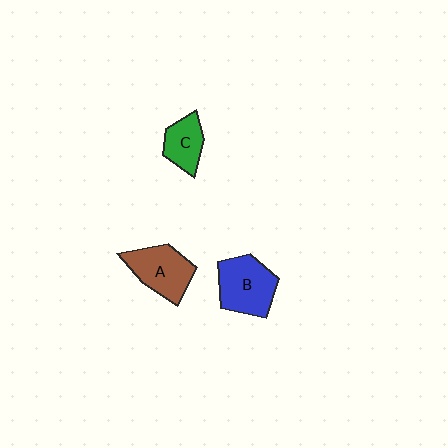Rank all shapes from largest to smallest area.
From largest to smallest: B (blue), A (brown), C (green).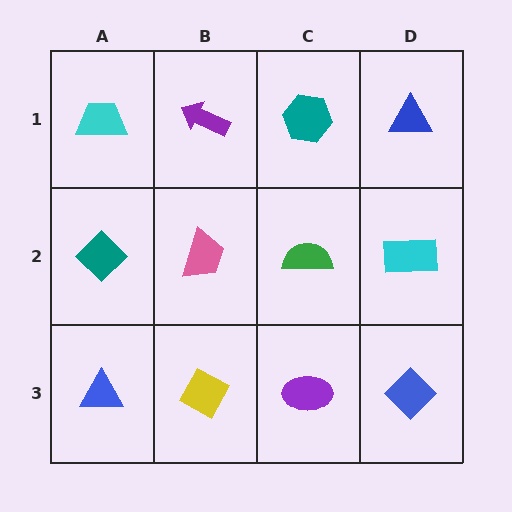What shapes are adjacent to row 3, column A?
A teal diamond (row 2, column A), a yellow diamond (row 3, column B).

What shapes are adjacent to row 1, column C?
A green semicircle (row 2, column C), a purple arrow (row 1, column B), a blue triangle (row 1, column D).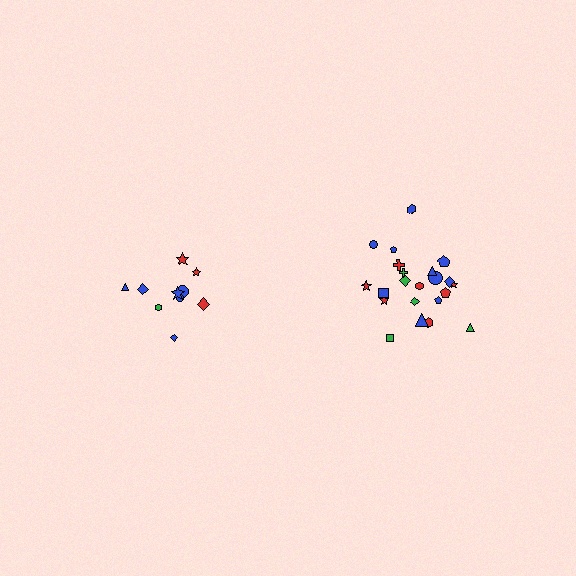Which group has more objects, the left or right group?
The right group.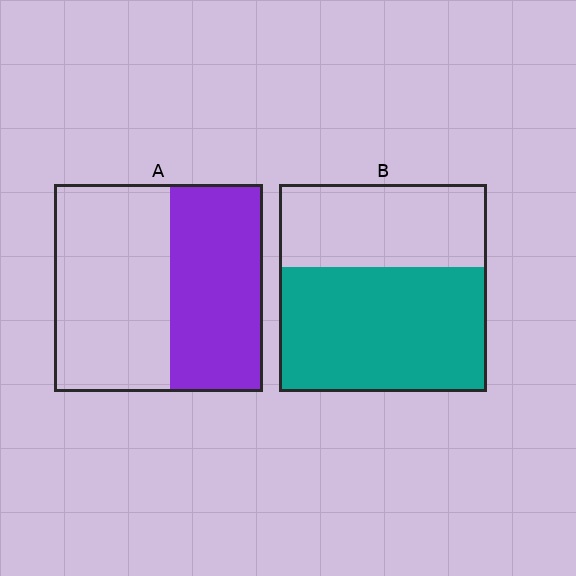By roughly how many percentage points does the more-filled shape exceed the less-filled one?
By roughly 15 percentage points (B over A).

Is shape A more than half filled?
No.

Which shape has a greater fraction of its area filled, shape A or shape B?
Shape B.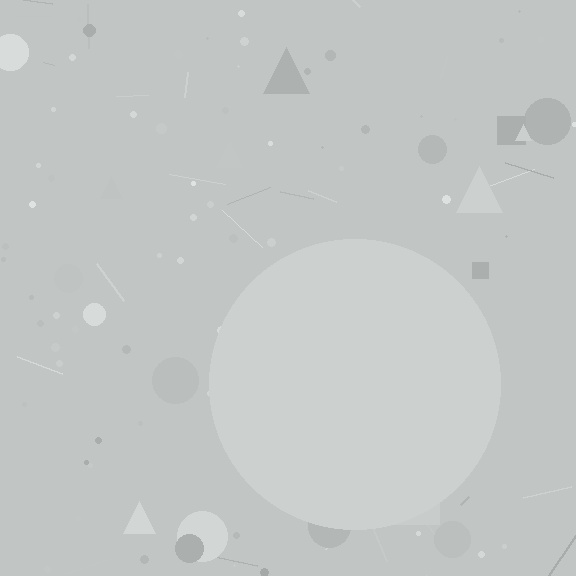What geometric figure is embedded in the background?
A circle is embedded in the background.